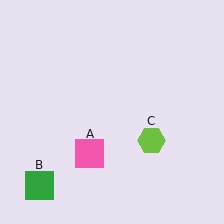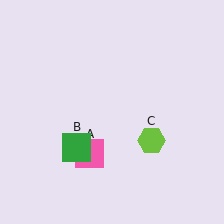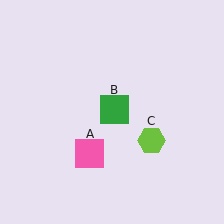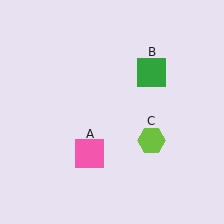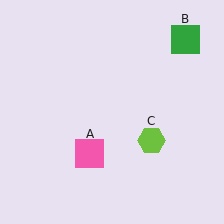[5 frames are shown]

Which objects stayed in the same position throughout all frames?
Pink square (object A) and lime hexagon (object C) remained stationary.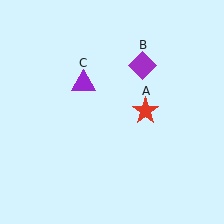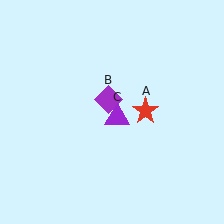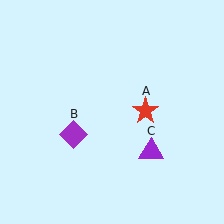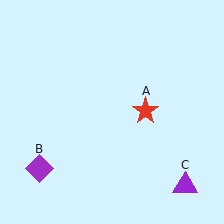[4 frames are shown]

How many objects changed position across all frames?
2 objects changed position: purple diamond (object B), purple triangle (object C).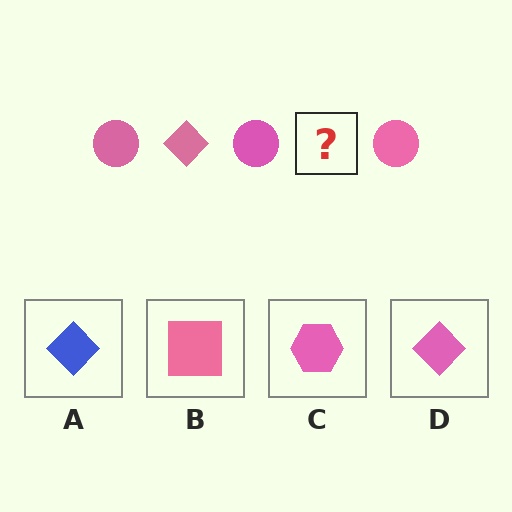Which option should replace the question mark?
Option D.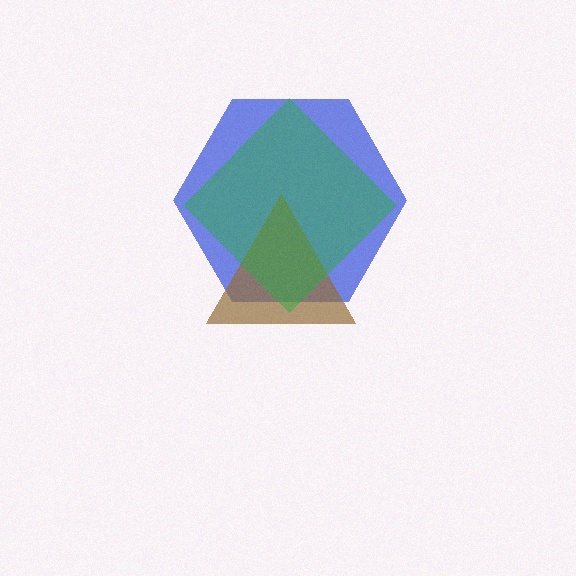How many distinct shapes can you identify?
There are 3 distinct shapes: a blue hexagon, a brown triangle, a green diamond.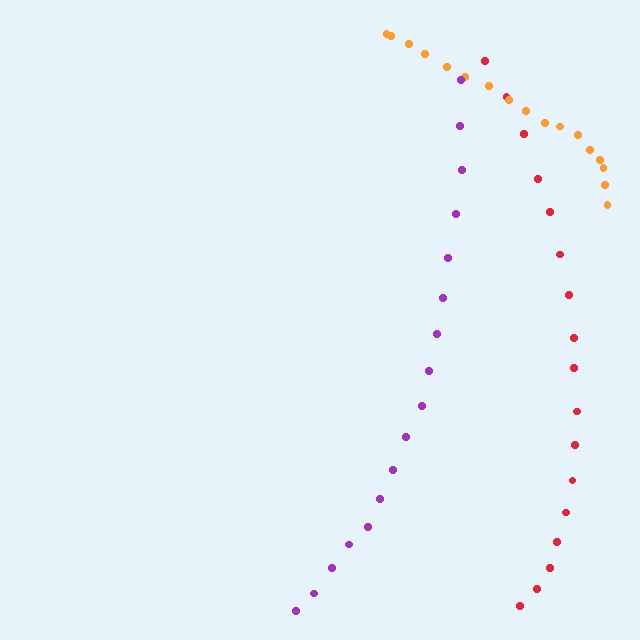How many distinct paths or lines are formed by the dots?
There are 3 distinct paths.